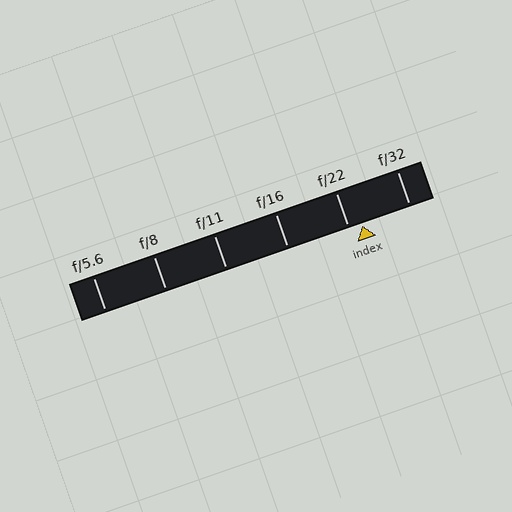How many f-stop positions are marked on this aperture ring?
There are 6 f-stop positions marked.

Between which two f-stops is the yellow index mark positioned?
The index mark is between f/22 and f/32.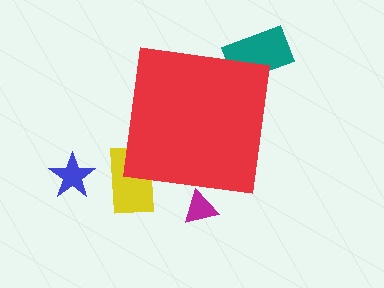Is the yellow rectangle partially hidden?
Yes, the yellow rectangle is partially hidden behind the red square.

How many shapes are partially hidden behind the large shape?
3 shapes are partially hidden.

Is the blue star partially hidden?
No, the blue star is fully visible.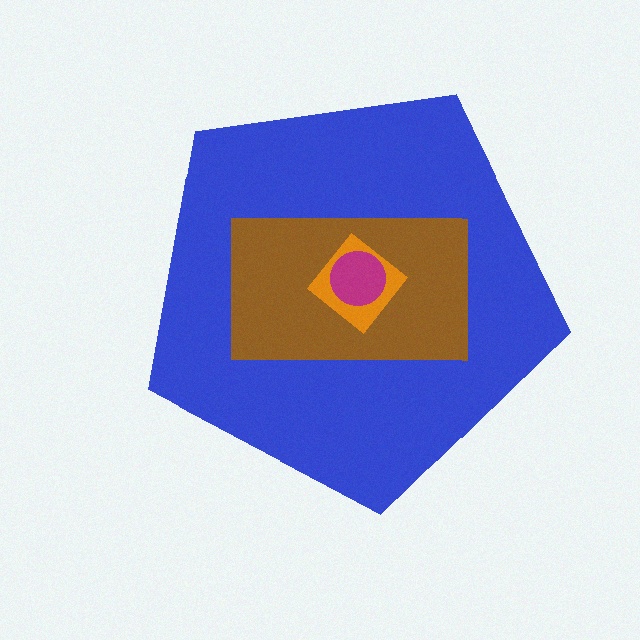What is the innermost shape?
The magenta circle.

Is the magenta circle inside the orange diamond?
Yes.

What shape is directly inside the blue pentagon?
The brown rectangle.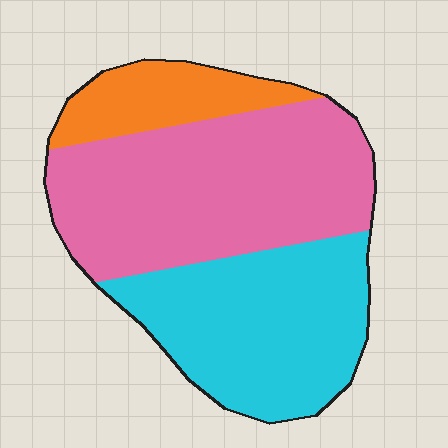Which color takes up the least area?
Orange, at roughly 15%.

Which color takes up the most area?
Pink, at roughly 50%.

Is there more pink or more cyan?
Pink.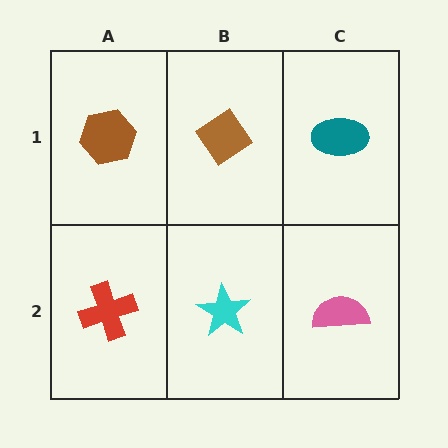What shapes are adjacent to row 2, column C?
A teal ellipse (row 1, column C), a cyan star (row 2, column B).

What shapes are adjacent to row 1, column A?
A red cross (row 2, column A), a brown diamond (row 1, column B).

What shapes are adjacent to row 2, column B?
A brown diamond (row 1, column B), a red cross (row 2, column A), a pink semicircle (row 2, column C).